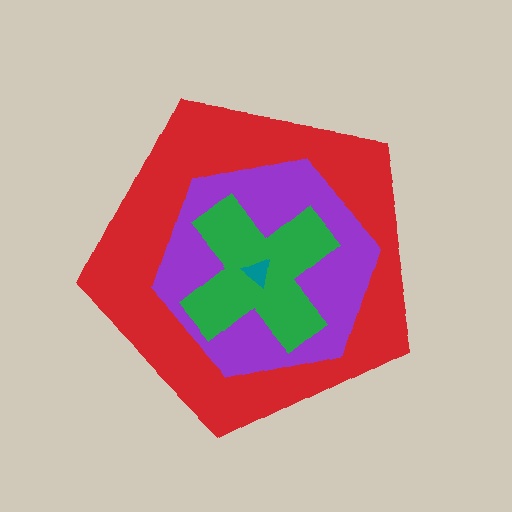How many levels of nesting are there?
4.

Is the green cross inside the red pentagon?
Yes.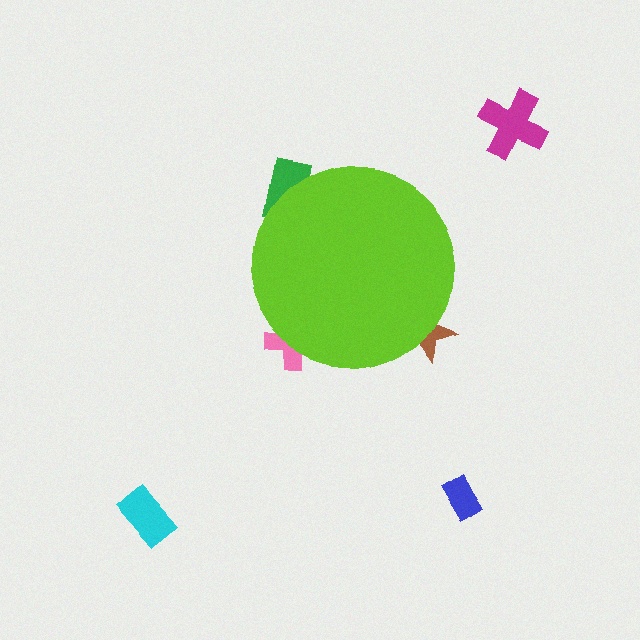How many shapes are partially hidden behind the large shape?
3 shapes are partially hidden.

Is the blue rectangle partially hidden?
No, the blue rectangle is fully visible.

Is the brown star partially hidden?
Yes, the brown star is partially hidden behind the lime circle.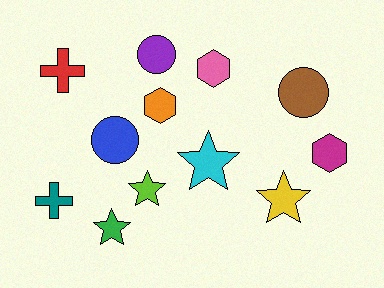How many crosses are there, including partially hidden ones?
There are 2 crosses.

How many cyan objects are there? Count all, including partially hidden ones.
There is 1 cyan object.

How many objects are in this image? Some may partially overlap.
There are 12 objects.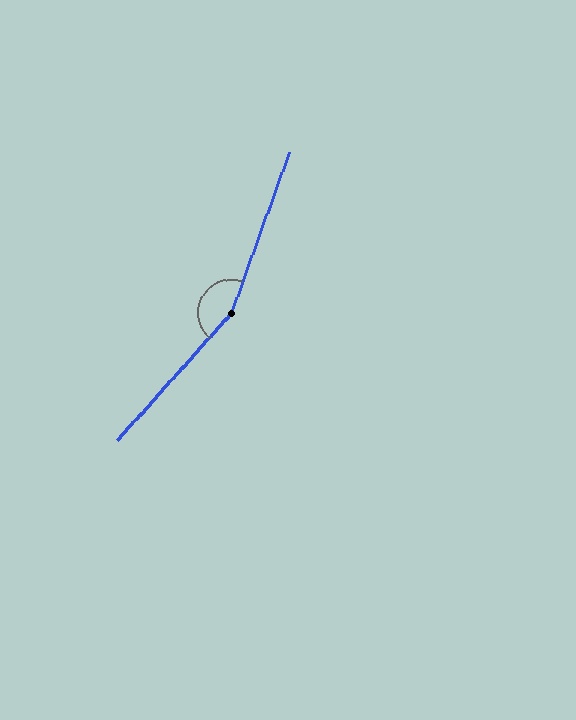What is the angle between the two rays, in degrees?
Approximately 158 degrees.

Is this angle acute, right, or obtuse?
It is obtuse.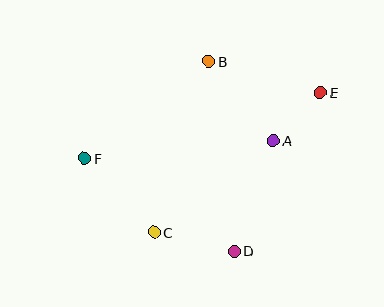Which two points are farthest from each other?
Points E and F are farthest from each other.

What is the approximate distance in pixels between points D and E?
The distance between D and E is approximately 181 pixels.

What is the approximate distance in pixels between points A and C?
The distance between A and C is approximately 150 pixels.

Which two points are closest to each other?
Points A and E are closest to each other.